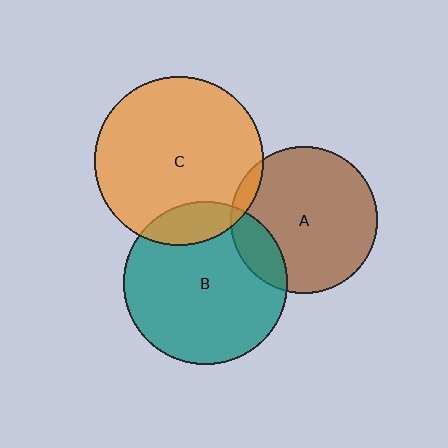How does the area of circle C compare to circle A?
Approximately 1.3 times.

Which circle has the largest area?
Circle C (orange).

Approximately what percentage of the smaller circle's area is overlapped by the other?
Approximately 15%.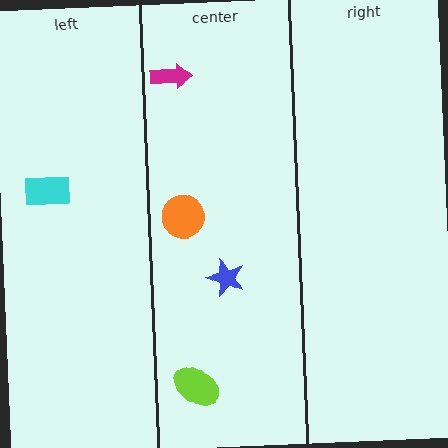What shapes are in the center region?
The blue star, the magenta arrow, the lime ellipse, the orange circle.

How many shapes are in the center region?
4.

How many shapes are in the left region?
1.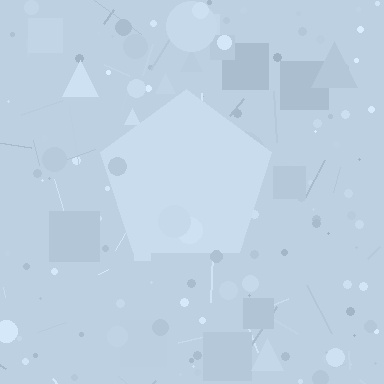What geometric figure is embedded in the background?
A pentagon is embedded in the background.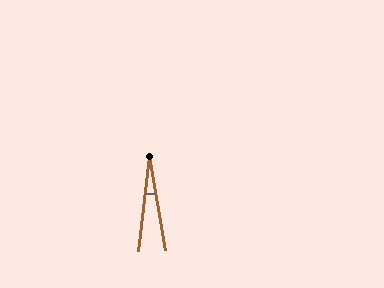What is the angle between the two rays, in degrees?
Approximately 16 degrees.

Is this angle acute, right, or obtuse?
It is acute.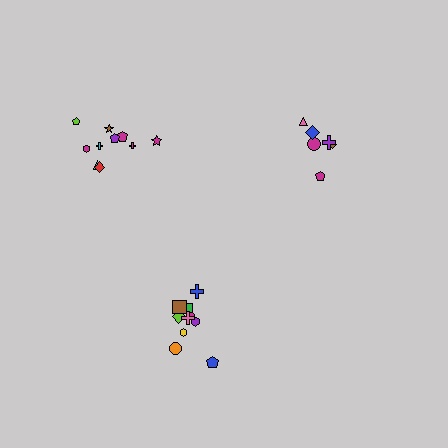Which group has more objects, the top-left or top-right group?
The top-left group.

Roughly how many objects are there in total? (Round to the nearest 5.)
Roughly 25 objects in total.